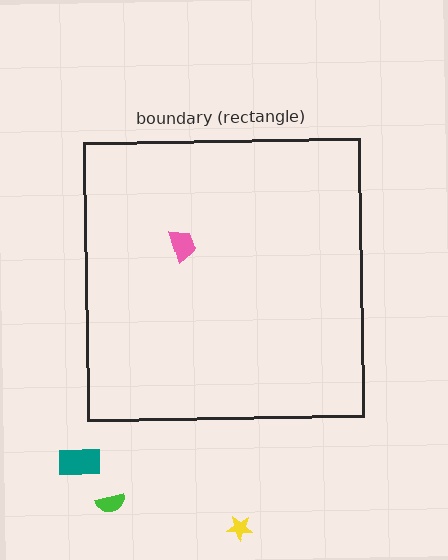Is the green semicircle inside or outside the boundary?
Outside.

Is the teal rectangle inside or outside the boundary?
Outside.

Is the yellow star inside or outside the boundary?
Outside.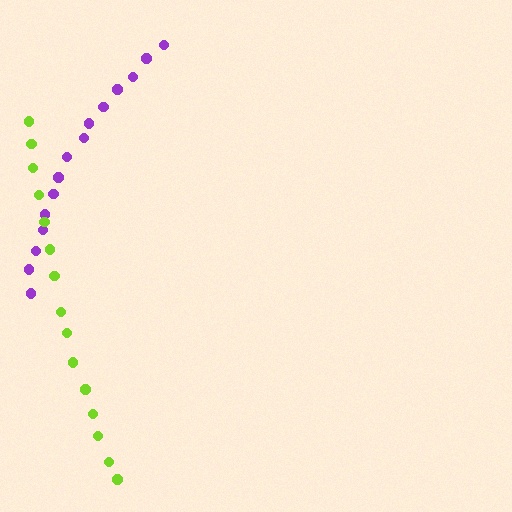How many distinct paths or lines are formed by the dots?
There are 2 distinct paths.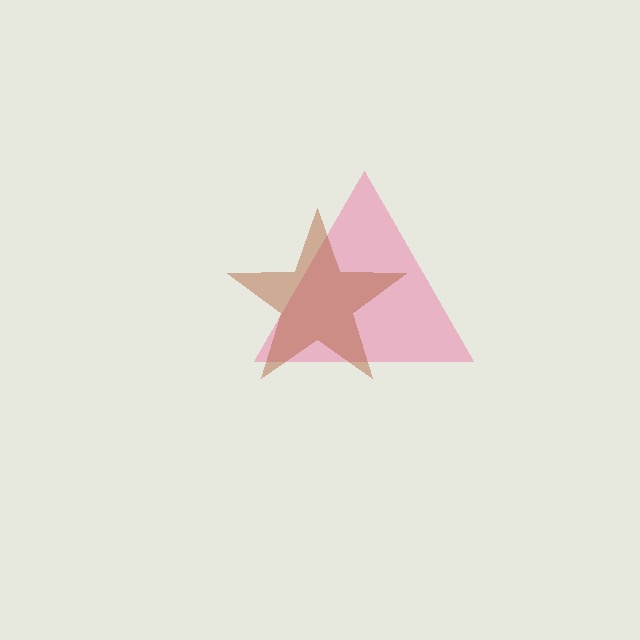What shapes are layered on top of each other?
The layered shapes are: a pink triangle, a brown star.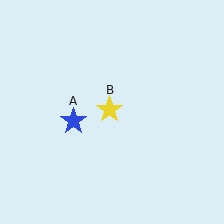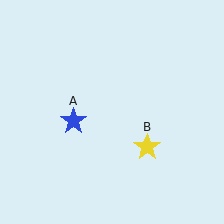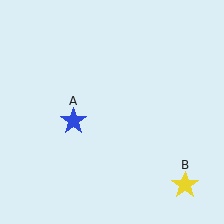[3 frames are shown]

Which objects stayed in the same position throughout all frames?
Blue star (object A) remained stationary.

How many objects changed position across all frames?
1 object changed position: yellow star (object B).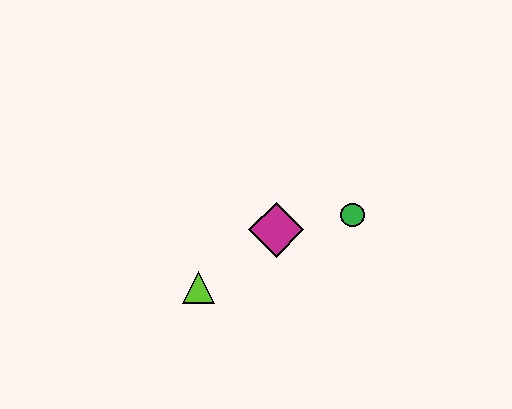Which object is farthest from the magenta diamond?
The lime triangle is farthest from the magenta diamond.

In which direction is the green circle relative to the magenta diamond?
The green circle is to the right of the magenta diamond.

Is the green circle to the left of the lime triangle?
No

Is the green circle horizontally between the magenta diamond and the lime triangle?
No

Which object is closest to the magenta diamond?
The green circle is closest to the magenta diamond.